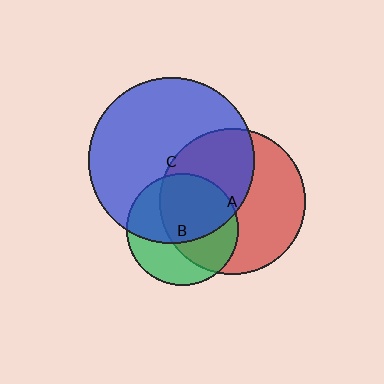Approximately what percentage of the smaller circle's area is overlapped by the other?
Approximately 60%.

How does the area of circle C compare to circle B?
Approximately 2.2 times.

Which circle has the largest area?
Circle C (blue).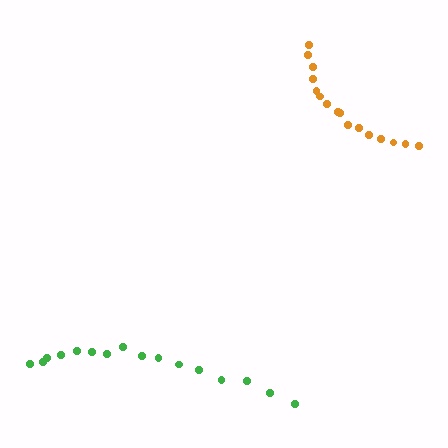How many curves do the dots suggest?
There are 2 distinct paths.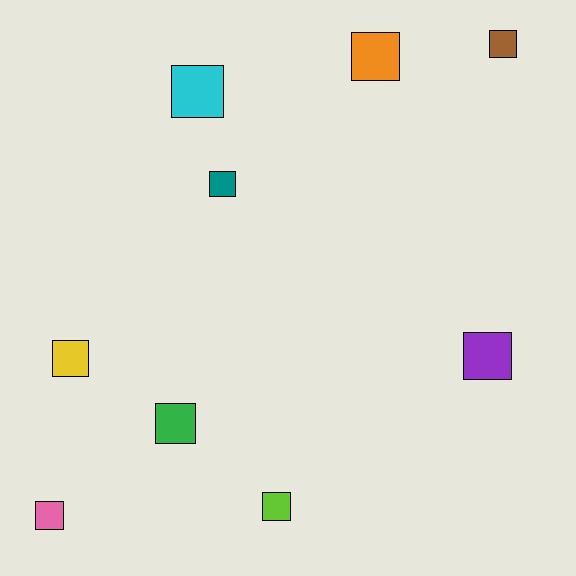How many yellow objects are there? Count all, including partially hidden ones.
There is 1 yellow object.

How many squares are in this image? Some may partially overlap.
There are 9 squares.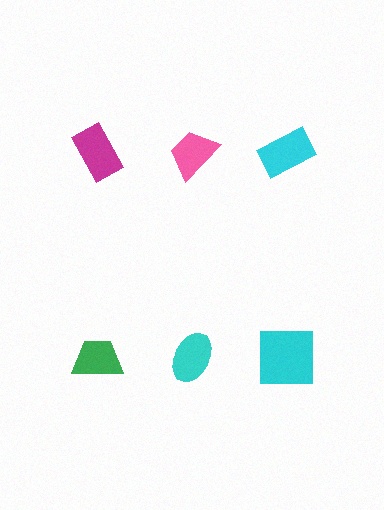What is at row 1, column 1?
A magenta rectangle.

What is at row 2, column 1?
A green trapezoid.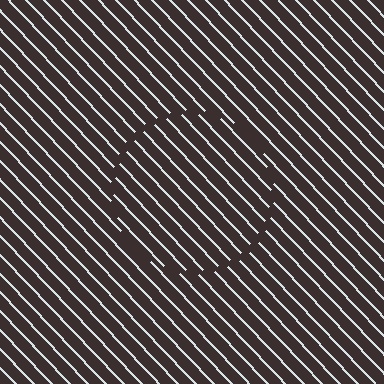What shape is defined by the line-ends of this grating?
An illusory circle. The interior of the shape contains the same grating, shifted by half a period — the contour is defined by the phase discontinuity where line-ends from the inner and outer gratings abut.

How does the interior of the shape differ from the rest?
The interior of the shape contains the same grating, shifted by half a period — the contour is defined by the phase discontinuity where line-ends from the inner and outer gratings abut.